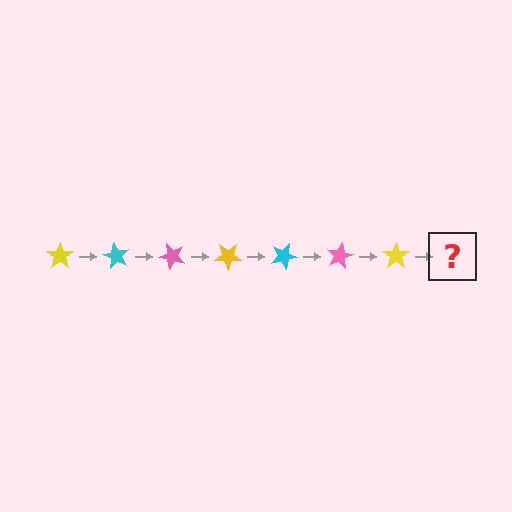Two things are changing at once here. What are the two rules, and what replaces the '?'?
The two rules are that it rotates 60 degrees each step and the color cycles through yellow, cyan, and pink. The '?' should be a cyan star, rotated 420 degrees from the start.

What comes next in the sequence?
The next element should be a cyan star, rotated 420 degrees from the start.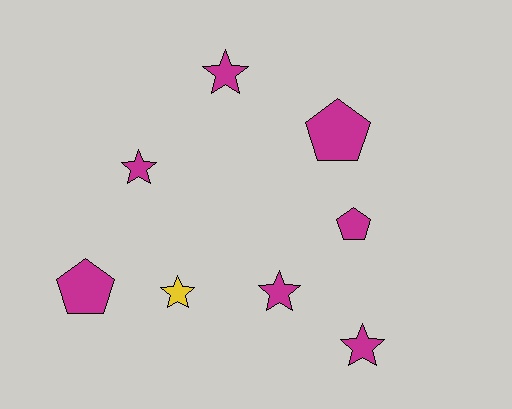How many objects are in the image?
There are 8 objects.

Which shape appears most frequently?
Star, with 5 objects.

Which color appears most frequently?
Magenta, with 7 objects.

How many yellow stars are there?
There is 1 yellow star.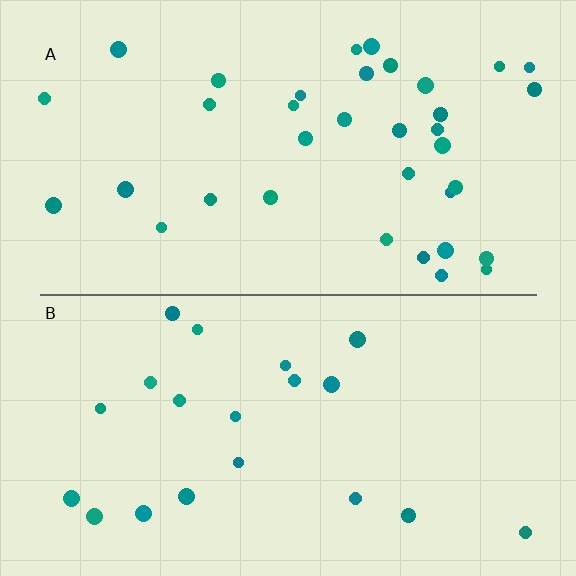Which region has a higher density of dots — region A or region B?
A (the top).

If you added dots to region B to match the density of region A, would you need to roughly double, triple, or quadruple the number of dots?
Approximately double.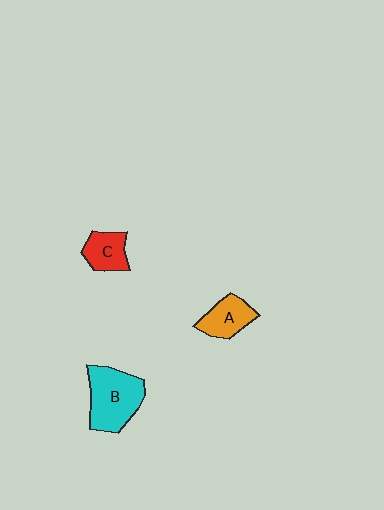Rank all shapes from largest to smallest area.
From largest to smallest: B (cyan), A (orange), C (red).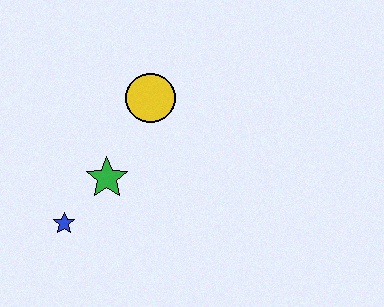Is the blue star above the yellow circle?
No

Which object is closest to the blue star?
The green star is closest to the blue star.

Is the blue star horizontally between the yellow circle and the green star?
No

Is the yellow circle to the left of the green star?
No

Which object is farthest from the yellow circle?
The blue star is farthest from the yellow circle.